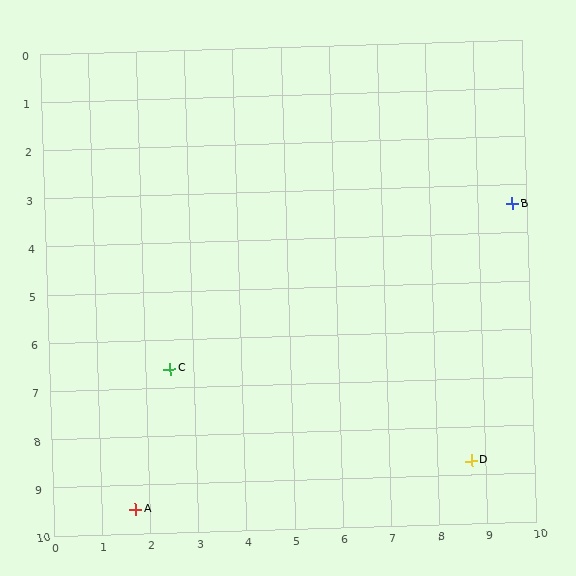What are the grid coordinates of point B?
Point B is at approximately (9.7, 3.4).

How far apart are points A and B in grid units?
Points A and B are about 10.1 grid units apart.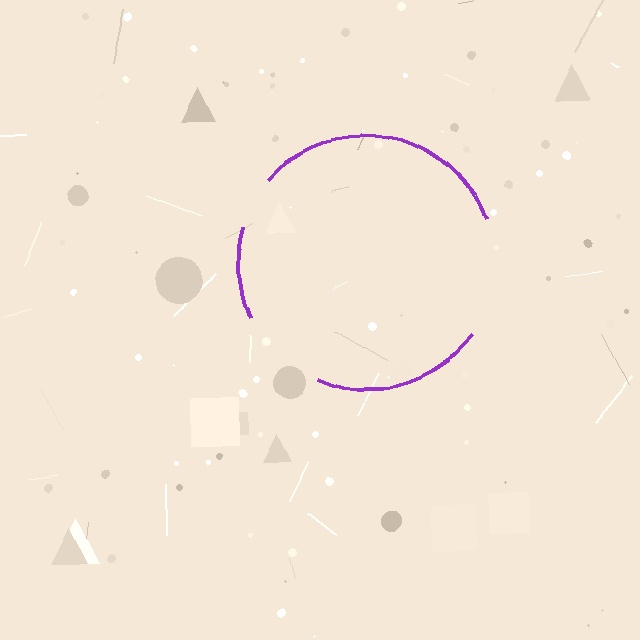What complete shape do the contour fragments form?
The contour fragments form a circle.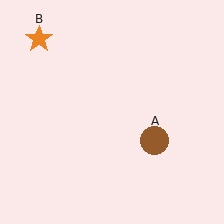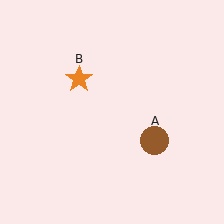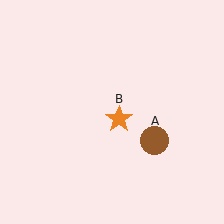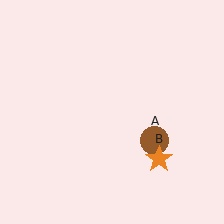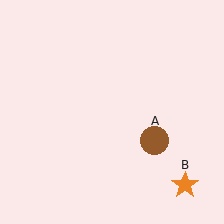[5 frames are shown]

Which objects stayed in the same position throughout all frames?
Brown circle (object A) remained stationary.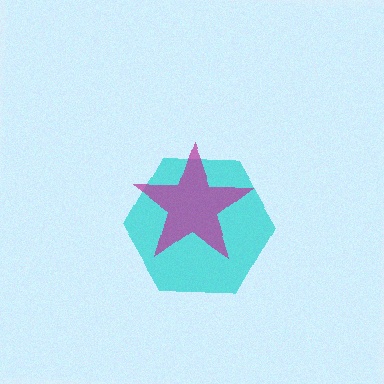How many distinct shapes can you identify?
There are 2 distinct shapes: a cyan hexagon, a magenta star.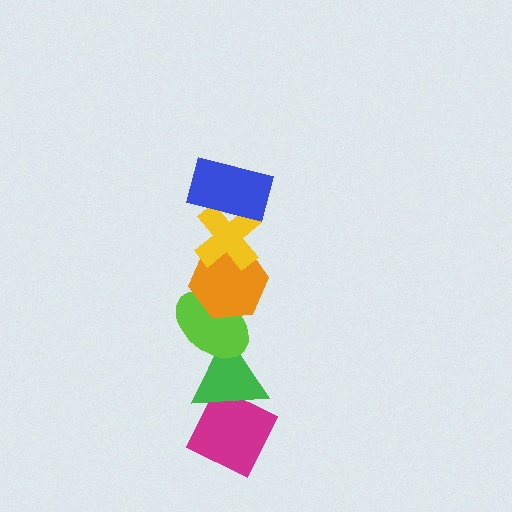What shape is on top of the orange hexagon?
The yellow cross is on top of the orange hexagon.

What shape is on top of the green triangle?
The lime ellipse is on top of the green triangle.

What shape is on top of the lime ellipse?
The orange hexagon is on top of the lime ellipse.